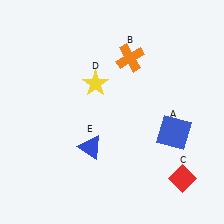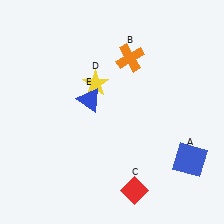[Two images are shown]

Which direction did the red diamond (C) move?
The red diamond (C) moved left.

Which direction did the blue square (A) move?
The blue square (A) moved down.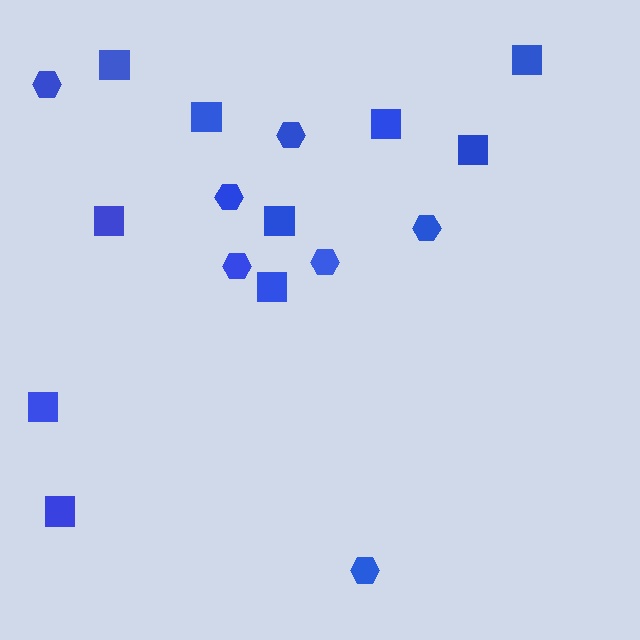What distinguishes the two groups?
There are 2 groups: one group of hexagons (7) and one group of squares (10).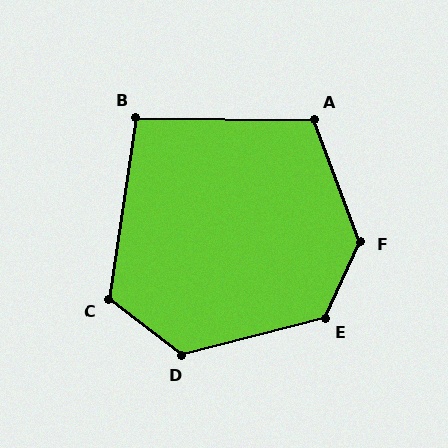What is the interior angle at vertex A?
Approximately 111 degrees (obtuse).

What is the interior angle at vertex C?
Approximately 119 degrees (obtuse).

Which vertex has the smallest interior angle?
B, at approximately 98 degrees.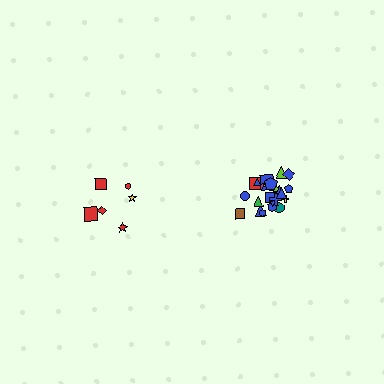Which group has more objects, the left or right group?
The right group.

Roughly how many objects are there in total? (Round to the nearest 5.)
Roughly 30 objects in total.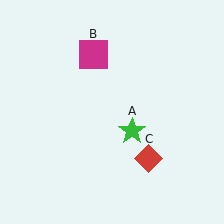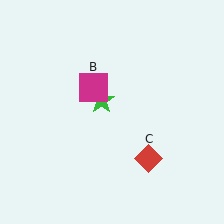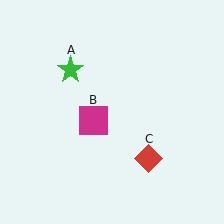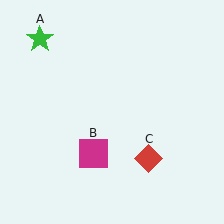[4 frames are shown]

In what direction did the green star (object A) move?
The green star (object A) moved up and to the left.